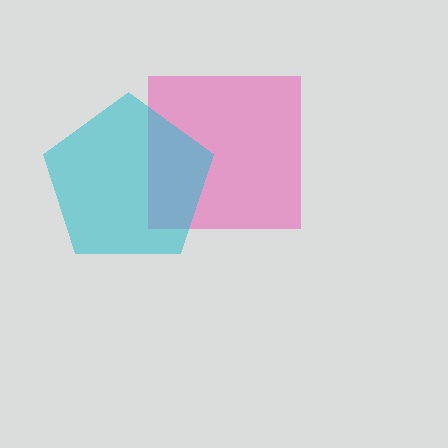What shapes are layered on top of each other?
The layered shapes are: a pink square, a cyan pentagon.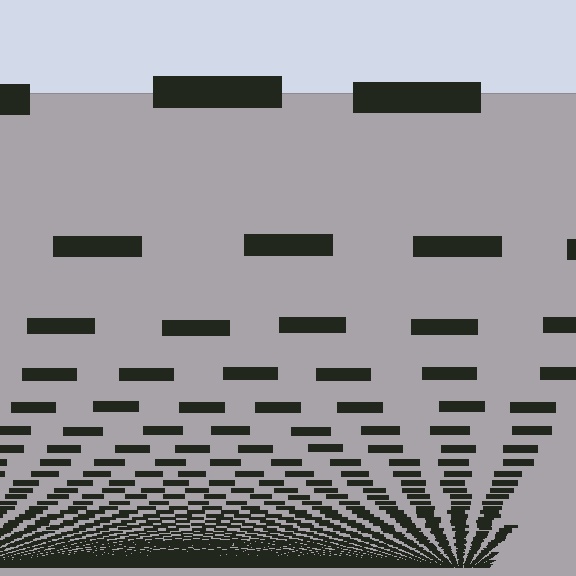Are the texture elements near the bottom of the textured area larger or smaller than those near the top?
Smaller. The gradient is inverted — elements near the bottom are smaller and denser.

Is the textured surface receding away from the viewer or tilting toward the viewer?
The surface appears to tilt toward the viewer. Texture elements get larger and sparser toward the top.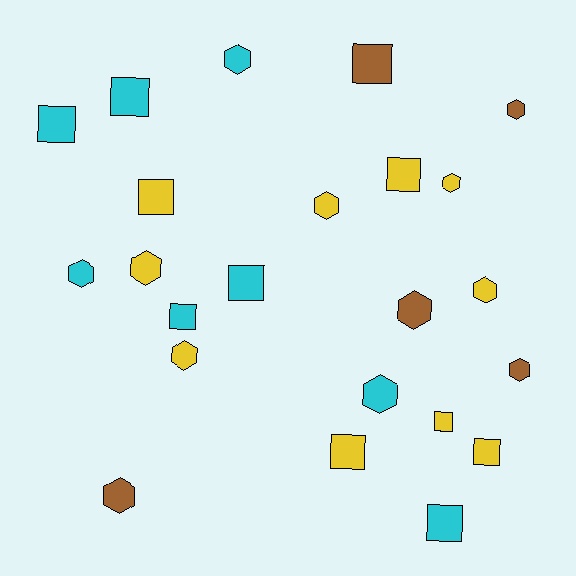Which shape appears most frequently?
Hexagon, with 12 objects.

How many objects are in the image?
There are 23 objects.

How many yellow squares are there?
There are 5 yellow squares.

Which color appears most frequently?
Yellow, with 10 objects.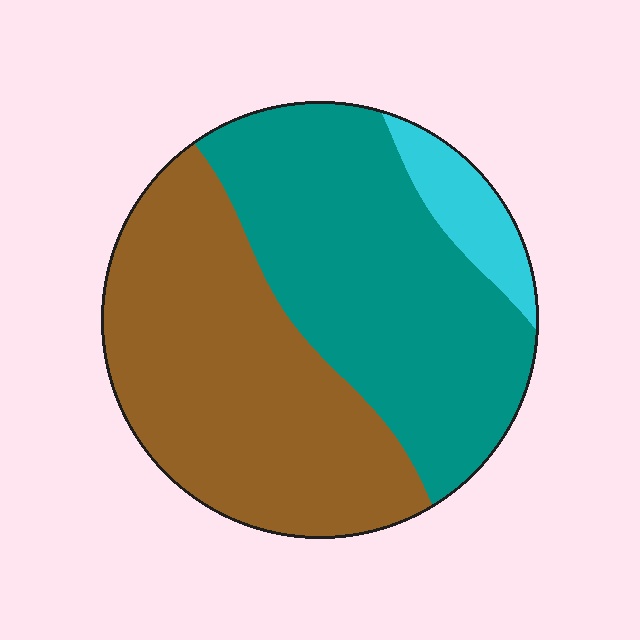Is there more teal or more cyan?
Teal.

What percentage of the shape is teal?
Teal covers roughly 45% of the shape.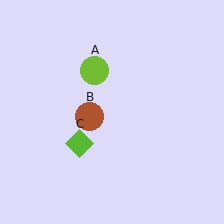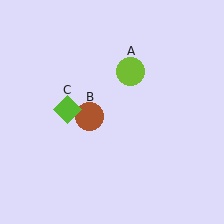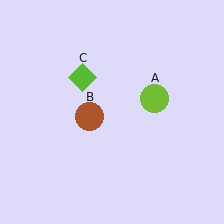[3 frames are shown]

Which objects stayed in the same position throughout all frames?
Brown circle (object B) remained stationary.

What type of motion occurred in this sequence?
The lime circle (object A), lime diamond (object C) rotated clockwise around the center of the scene.